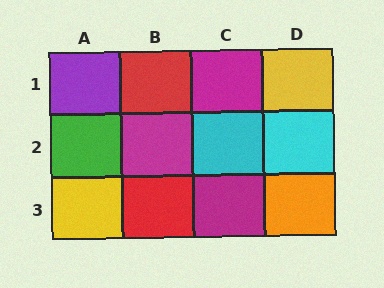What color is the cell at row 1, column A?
Purple.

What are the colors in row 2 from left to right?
Green, magenta, cyan, cyan.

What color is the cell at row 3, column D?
Orange.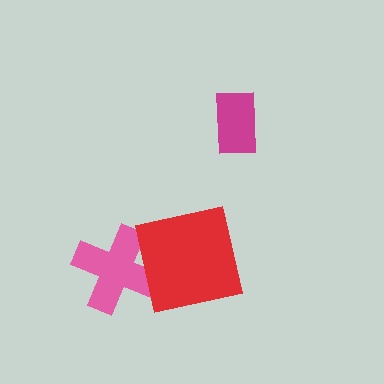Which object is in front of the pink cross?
The red square is in front of the pink cross.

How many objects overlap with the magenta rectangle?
0 objects overlap with the magenta rectangle.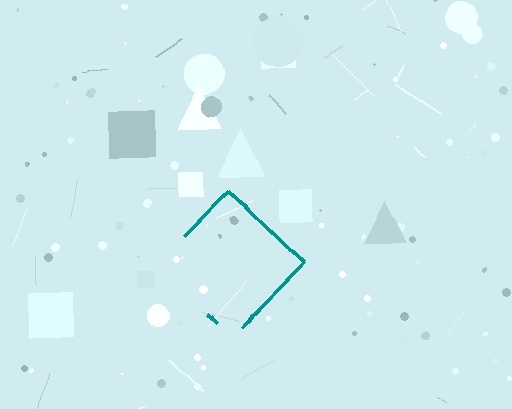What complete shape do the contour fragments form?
The contour fragments form a diamond.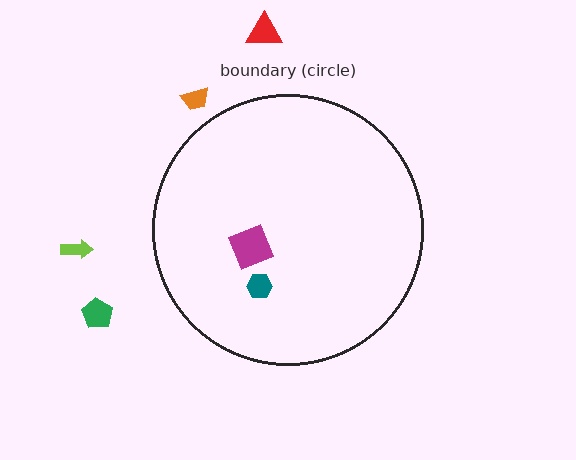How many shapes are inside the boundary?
2 inside, 4 outside.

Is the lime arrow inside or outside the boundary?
Outside.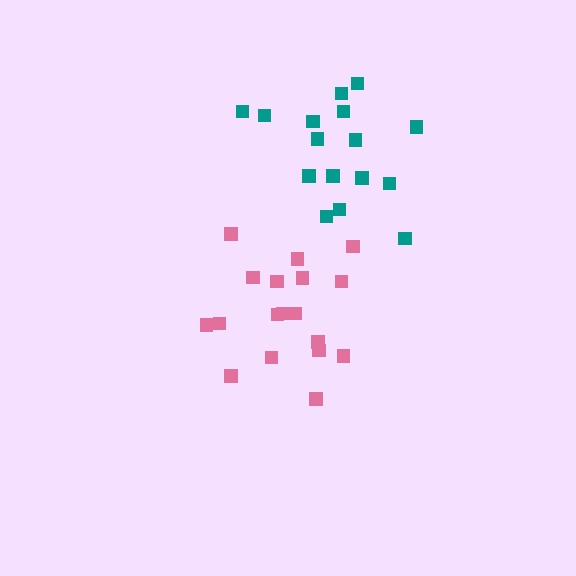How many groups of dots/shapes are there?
There are 2 groups.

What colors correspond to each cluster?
The clusters are colored: pink, teal.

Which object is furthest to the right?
The teal cluster is rightmost.